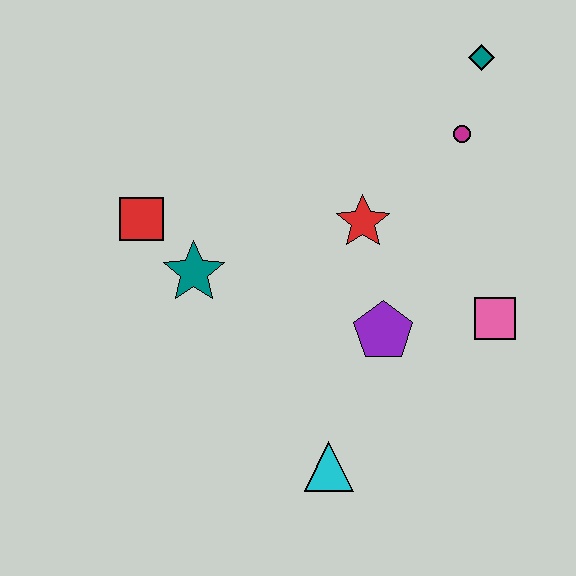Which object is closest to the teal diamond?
The magenta circle is closest to the teal diamond.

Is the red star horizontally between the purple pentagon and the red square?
Yes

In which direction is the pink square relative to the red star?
The pink square is to the right of the red star.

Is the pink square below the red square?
Yes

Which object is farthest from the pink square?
The red square is farthest from the pink square.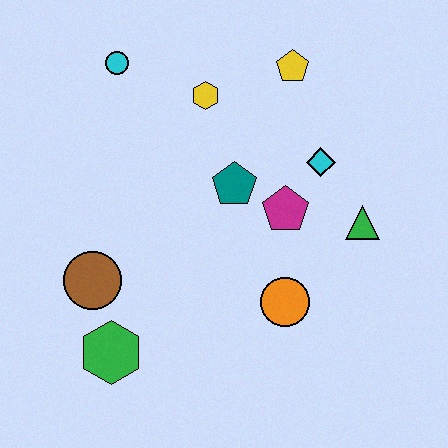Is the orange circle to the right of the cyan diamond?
No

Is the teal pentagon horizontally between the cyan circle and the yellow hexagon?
No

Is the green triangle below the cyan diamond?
Yes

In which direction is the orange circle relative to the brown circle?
The orange circle is to the right of the brown circle.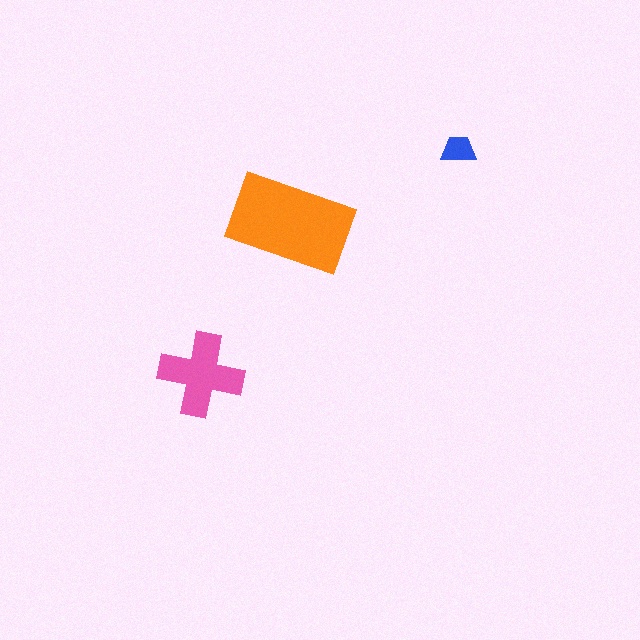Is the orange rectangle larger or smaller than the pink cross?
Larger.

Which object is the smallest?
The blue trapezoid.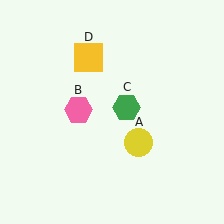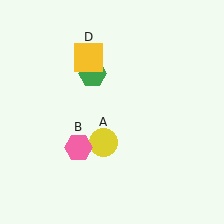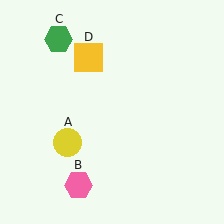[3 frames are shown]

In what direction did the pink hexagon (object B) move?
The pink hexagon (object B) moved down.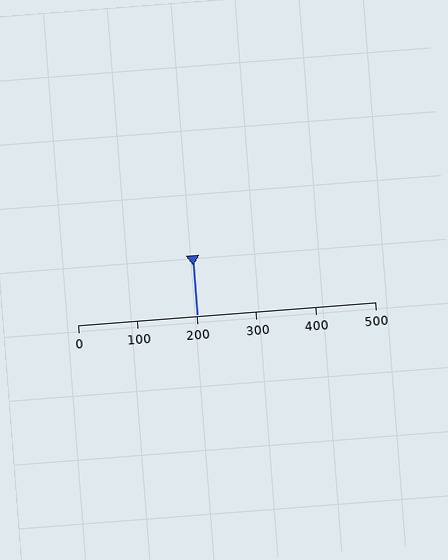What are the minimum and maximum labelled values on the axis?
The axis runs from 0 to 500.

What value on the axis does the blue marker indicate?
The marker indicates approximately 200.